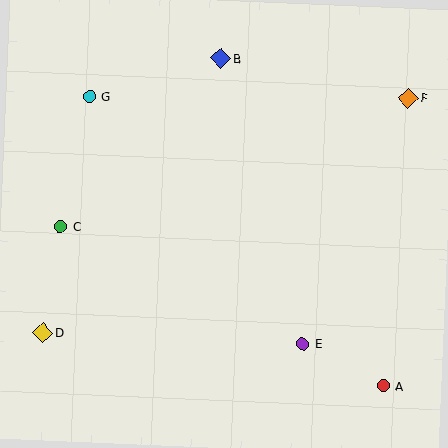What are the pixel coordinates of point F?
Point F is at (408, 98).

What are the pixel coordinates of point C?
Point C is at (60, 226).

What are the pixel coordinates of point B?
Point B is at (221, 59).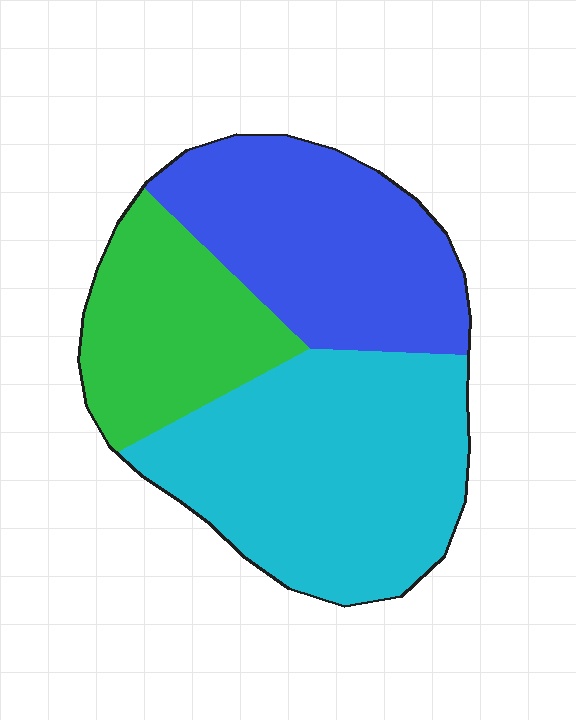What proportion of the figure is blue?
Blue covers roughly 35% of the figure.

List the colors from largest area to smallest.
From largest to smallest: cyan, blue, green.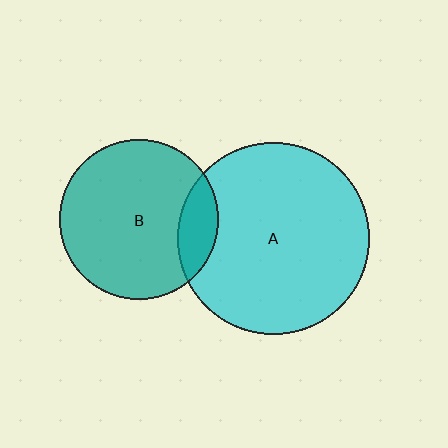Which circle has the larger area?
Circle A (cyan).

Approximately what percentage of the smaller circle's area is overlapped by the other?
Approximately 15%.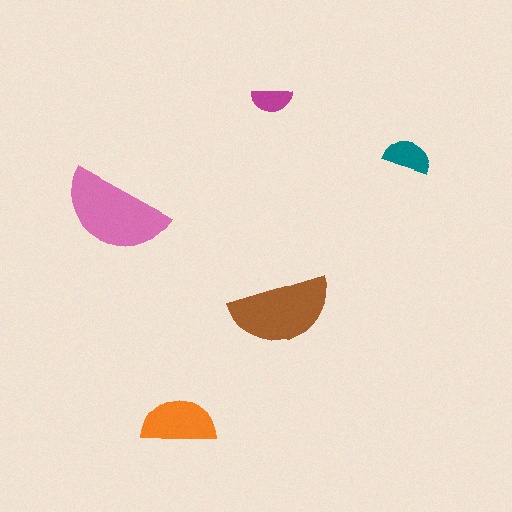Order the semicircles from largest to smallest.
the pink one, the brown one, the orange one, the teal one, the magenta one.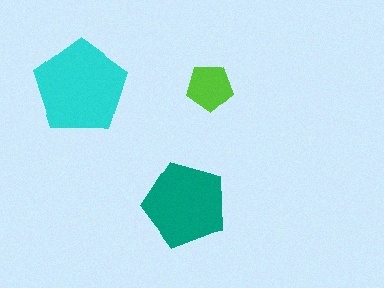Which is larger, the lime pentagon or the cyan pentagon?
The cyan one.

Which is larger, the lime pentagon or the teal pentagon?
The teal one.